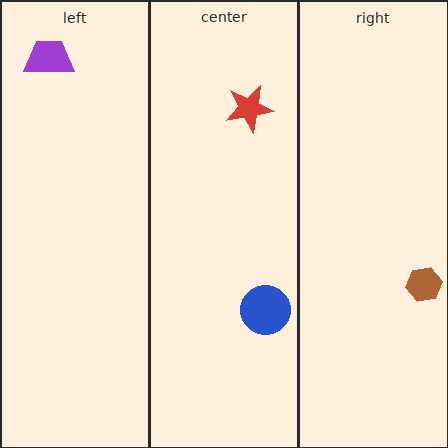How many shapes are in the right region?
1.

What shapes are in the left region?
The purple trapezoid.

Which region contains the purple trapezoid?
The left region.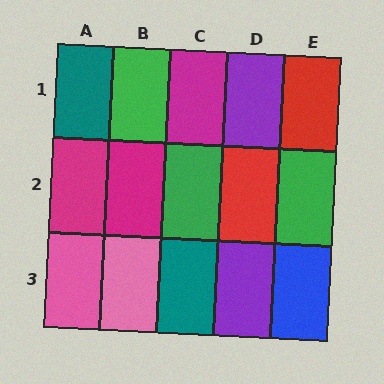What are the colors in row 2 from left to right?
Magenta, magenta, green, red, green.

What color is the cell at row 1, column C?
Magenta.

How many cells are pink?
2 cells are pink.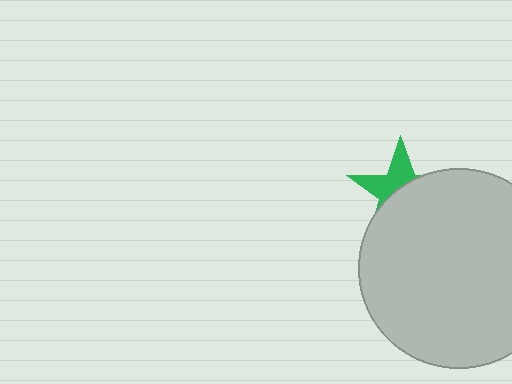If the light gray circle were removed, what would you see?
You would see the complete green star.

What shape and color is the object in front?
The object in front is a light gray circle.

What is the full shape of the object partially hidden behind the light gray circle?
The partially hidden object is a green star.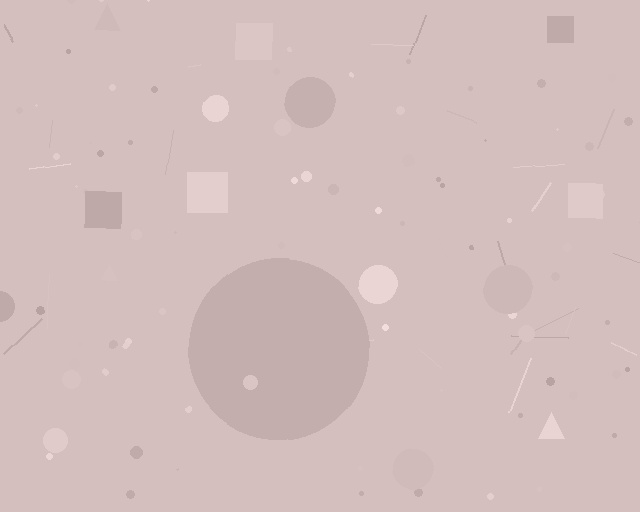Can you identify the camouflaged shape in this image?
The camouflaged shape is a circle.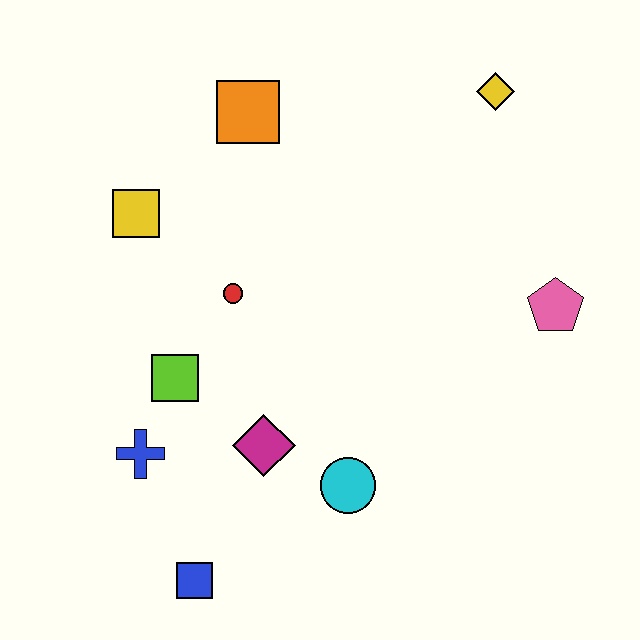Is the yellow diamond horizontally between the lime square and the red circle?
No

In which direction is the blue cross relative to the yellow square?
The blue cross is below the yellow square.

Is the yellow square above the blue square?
Yes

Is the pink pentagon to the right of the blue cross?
Yes